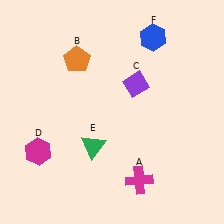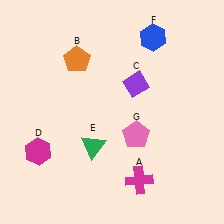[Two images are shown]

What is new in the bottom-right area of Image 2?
A pink pentagon (G) was added in the bottom-right area of Image 2.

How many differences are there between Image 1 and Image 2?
There is 1 difference between the two images.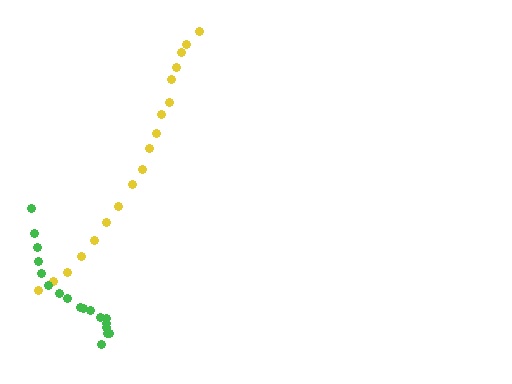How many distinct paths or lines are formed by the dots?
There are 2 distinct paths.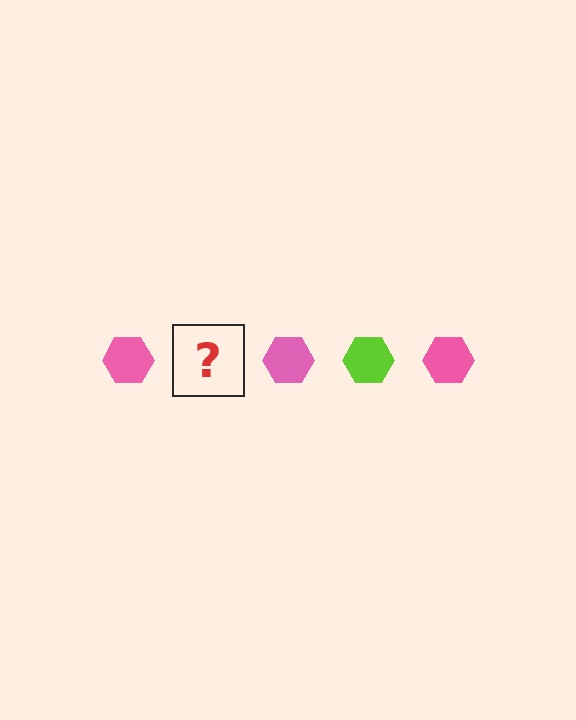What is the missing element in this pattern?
The missing element is a lime hexagon.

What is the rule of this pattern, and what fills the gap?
The rule is that the pattern cycles through pink, lime hexagons. The gap should be filled with a lime hexagon.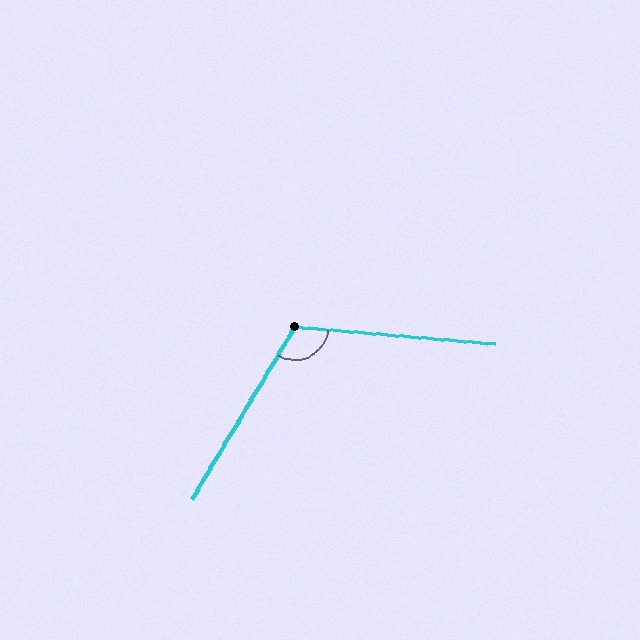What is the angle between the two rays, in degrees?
Approximately 116 degrees.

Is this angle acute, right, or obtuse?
It is obtuse.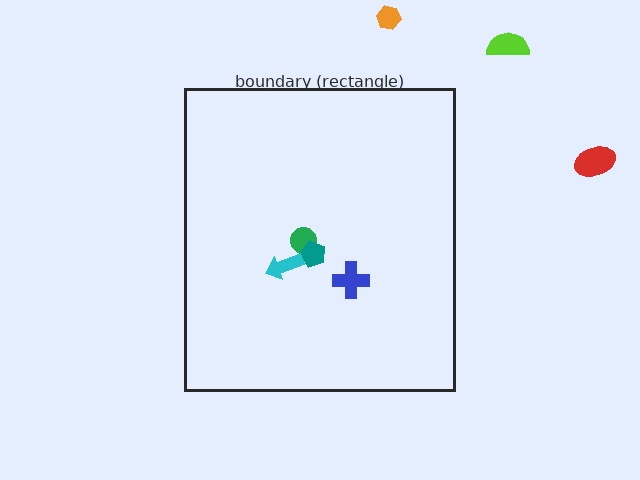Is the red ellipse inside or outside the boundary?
Outside.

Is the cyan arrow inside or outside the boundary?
Inside.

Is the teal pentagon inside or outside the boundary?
Inside.